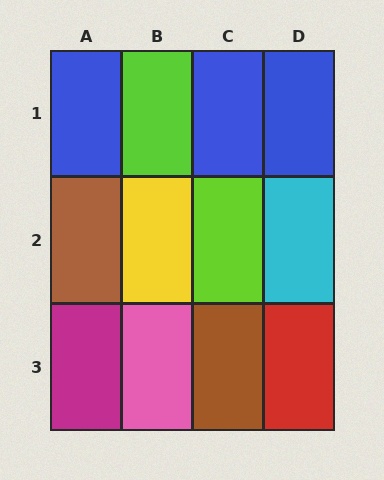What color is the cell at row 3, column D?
Red.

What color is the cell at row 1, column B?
Lime.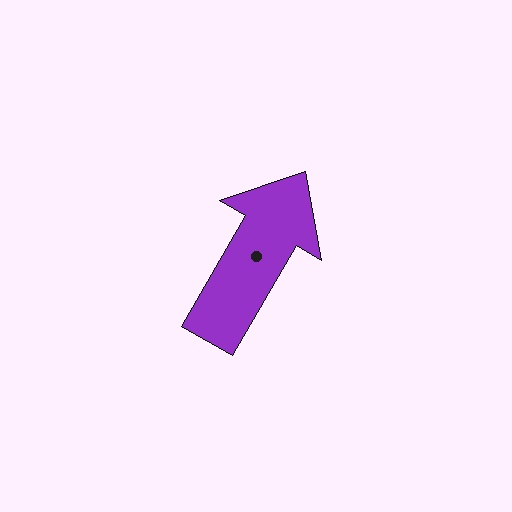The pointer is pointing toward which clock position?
Roughly 1 o'clock.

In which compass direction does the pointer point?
Northeast.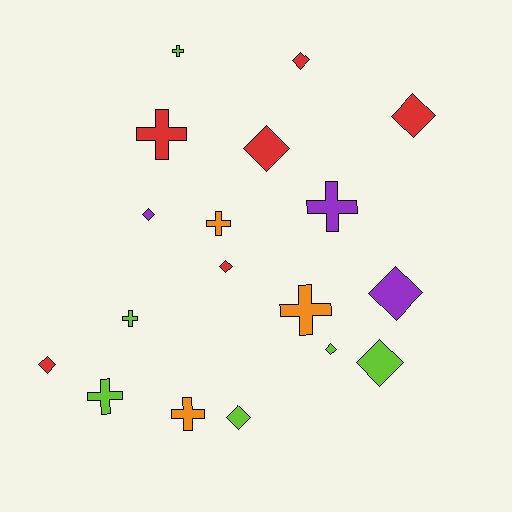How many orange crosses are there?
There are 3 orange crosses.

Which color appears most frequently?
Lime, with 6 objects.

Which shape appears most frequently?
Diamond, with 10 objects.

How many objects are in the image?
There are 18 objects.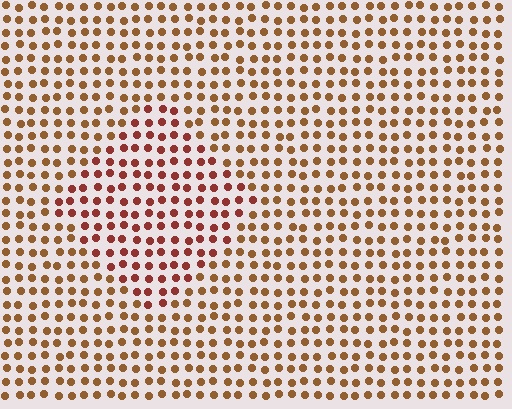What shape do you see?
I see a diamond.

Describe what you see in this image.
The image is filled with small brown elements in a uniform arrangement. A diamond-shaped region is visible where the elements are tinted to a slightly different hue, forming a subtle color boundary.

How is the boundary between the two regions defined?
The boundary is defined purely by a slight shift in hue (about 27 degrees). Spacing, size, and orientation are identical on both sides.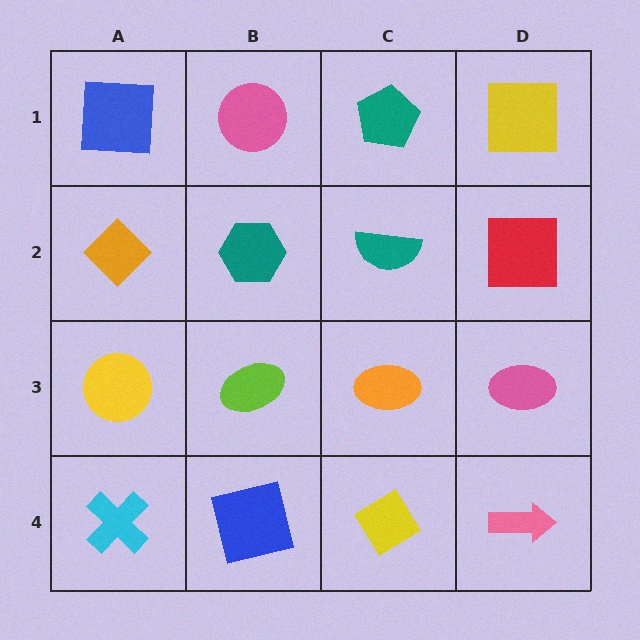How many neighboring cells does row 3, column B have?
4.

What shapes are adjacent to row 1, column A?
An orange diamond (row 2, column A), a pink circle (row 1, column B).